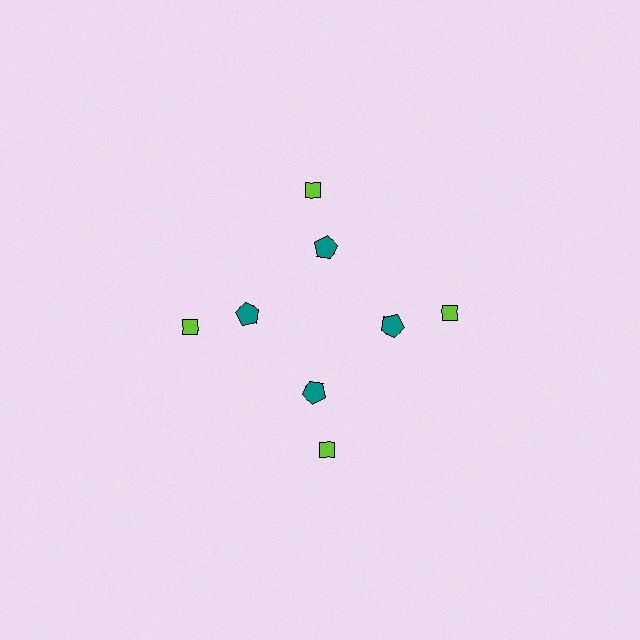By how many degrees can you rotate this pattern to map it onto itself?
The pattern maps onto itself every 90 degrees of rotation.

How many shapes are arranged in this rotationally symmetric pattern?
There are 8 shapes, arranged in 4 groups of 2.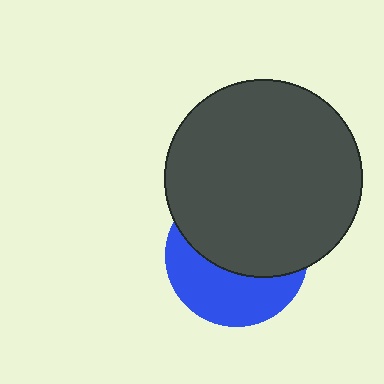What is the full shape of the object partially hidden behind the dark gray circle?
The partially hidden object is a blue circle.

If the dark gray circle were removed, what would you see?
You would see the complete blue circle.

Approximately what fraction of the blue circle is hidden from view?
Roughly 58% of the blue circle is hidden behind the dark gray circle.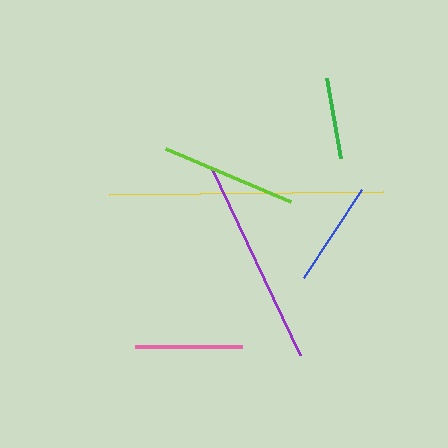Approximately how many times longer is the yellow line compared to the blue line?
The yellow line is approximately 2.6 times the length of the blue line.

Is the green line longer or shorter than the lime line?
The lime line is longer than the green line.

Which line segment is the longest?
The yellow line is the longest at approximately 275 pixels.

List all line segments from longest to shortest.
From longest to shortest: yellow, purple, lime, pink, blue, green.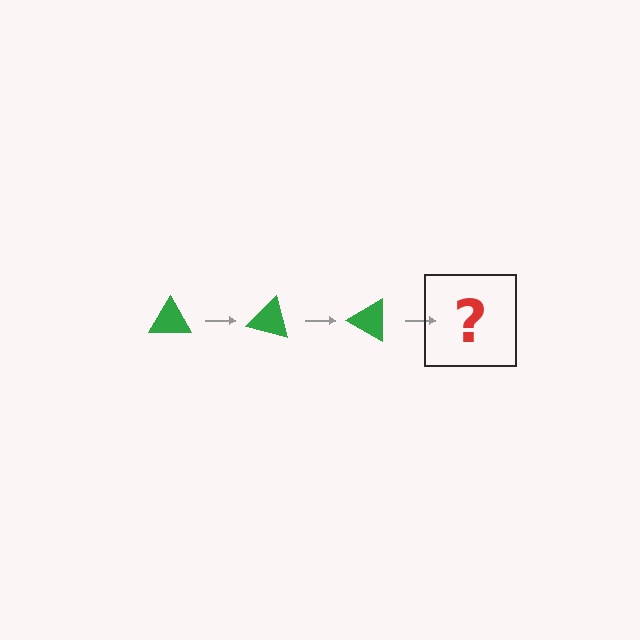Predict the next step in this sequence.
The next step is a green triangle rotated 45 degrees.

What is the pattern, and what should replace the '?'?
The pattern is that the triangle rotates 15 degrees each step. The '?' should be a green triangle rotated 45 degrees.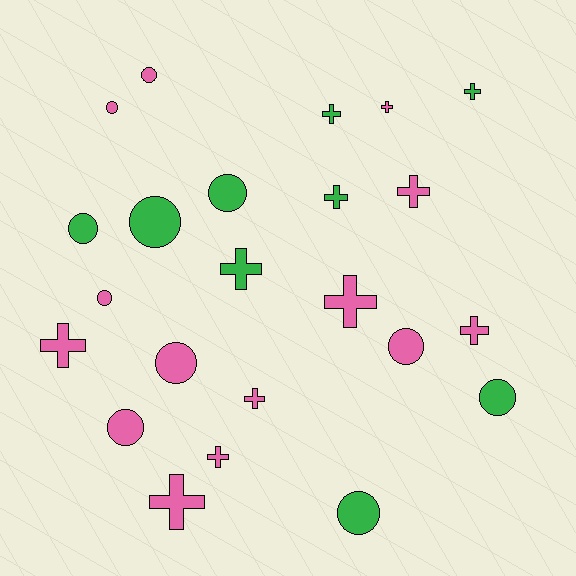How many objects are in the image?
There are 23 objects.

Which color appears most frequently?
Pink, with 14 objects.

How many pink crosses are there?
There are 8 pink crosses.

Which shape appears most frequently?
Cross, with 12 objects.